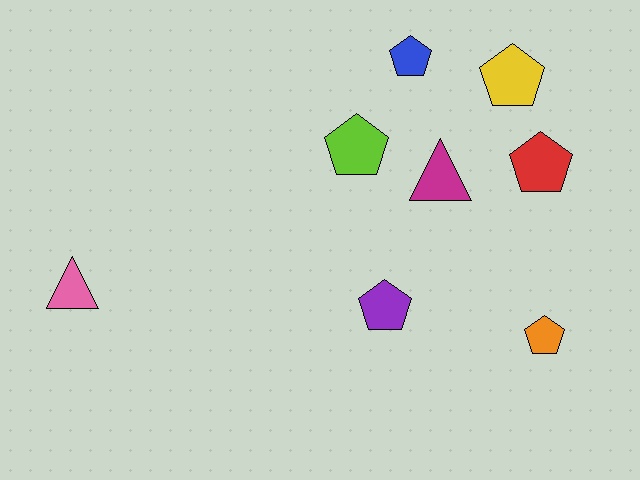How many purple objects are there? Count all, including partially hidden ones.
There is 1 purple object.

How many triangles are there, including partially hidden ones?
There are 2 triangles.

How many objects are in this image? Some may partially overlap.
There are 8 objects.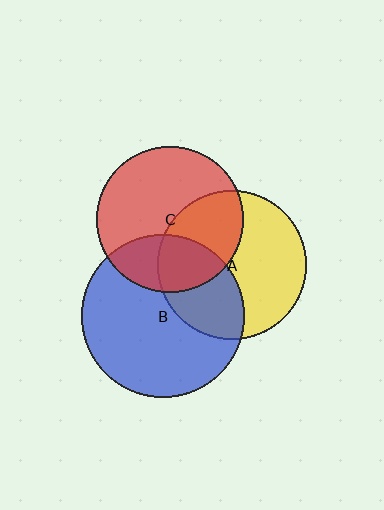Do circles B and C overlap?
Yes.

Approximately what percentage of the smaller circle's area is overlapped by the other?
Approximately 30%.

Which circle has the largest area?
Circle B (blue).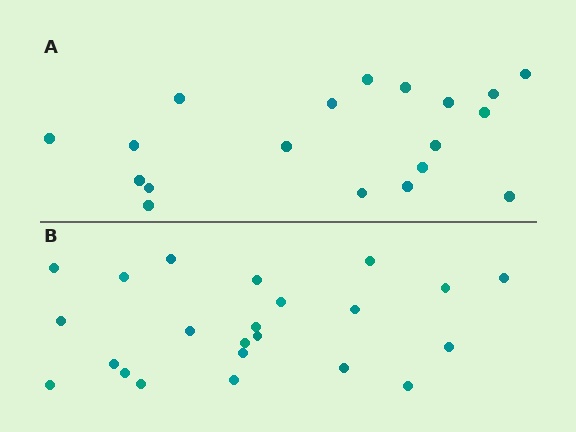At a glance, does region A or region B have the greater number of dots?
Region B (the bottom region) has more dots.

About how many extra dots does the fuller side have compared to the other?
Region B has about 4 more dots than region A.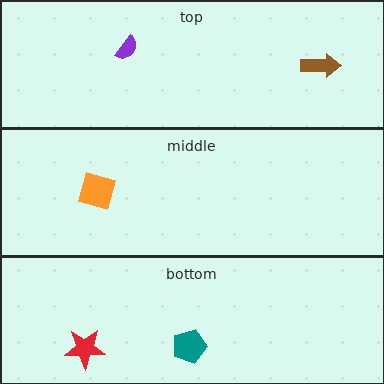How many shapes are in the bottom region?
2.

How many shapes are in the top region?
2.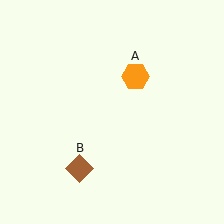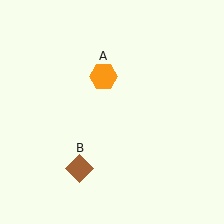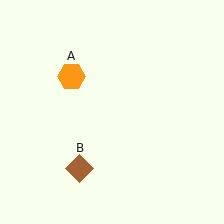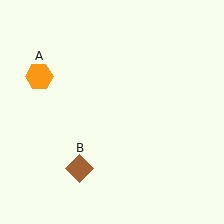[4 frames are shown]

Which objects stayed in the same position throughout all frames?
Brown diamond (object B) remained stationary.